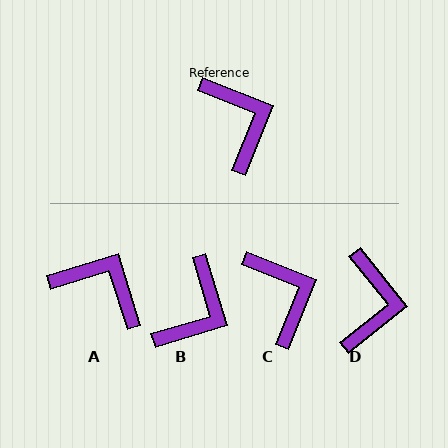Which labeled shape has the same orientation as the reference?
C.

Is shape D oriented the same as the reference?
No, it is off by about 29 degrees.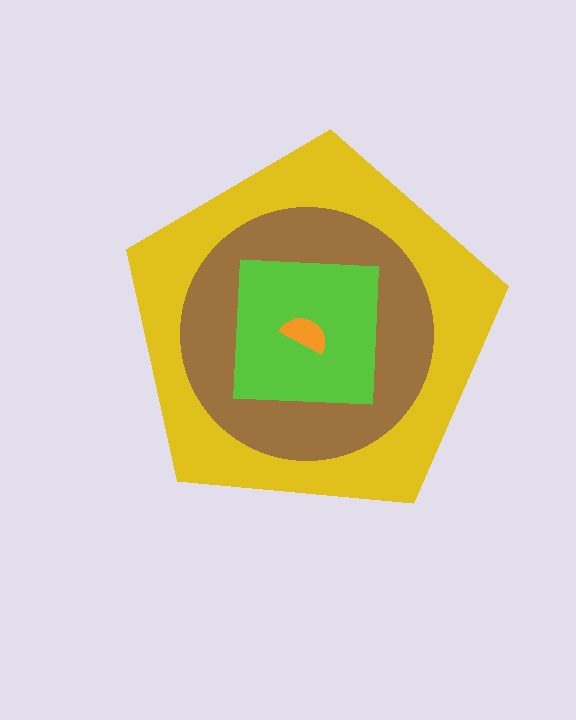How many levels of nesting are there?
4.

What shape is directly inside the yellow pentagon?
The brown circle.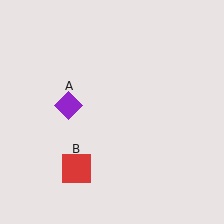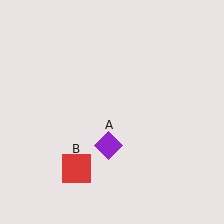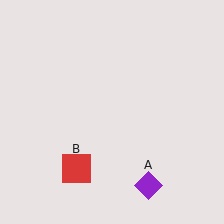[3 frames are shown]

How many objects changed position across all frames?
1 object changed position: purple diamond (object A).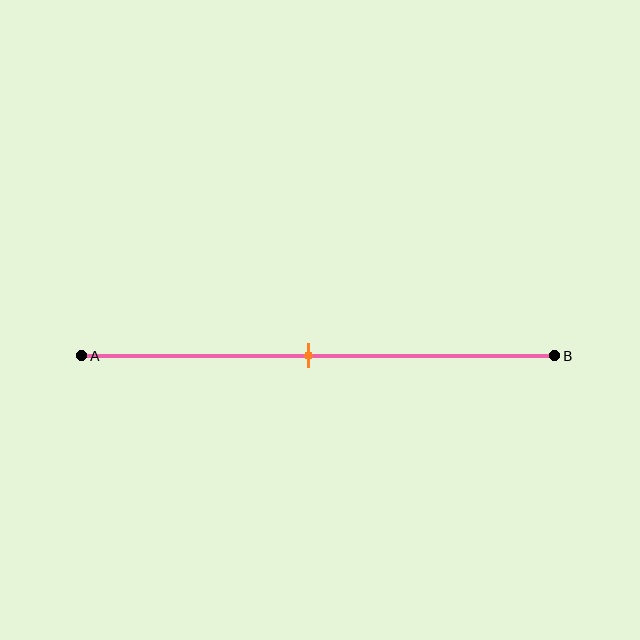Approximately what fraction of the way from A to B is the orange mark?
The orange mark is approximately 50% of the way from A to B.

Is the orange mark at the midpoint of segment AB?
Yes, the mark is approximately at the midpoint.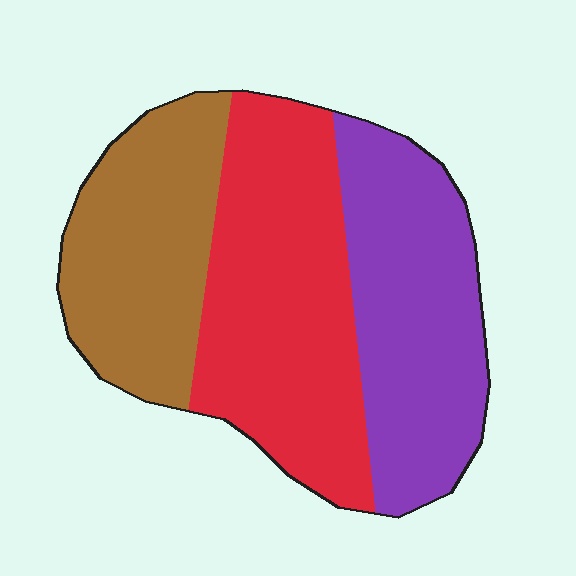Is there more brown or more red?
Red.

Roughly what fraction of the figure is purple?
Purple takes up about one third (1/3) of the figure.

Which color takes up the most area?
Red, at roughly 40%.